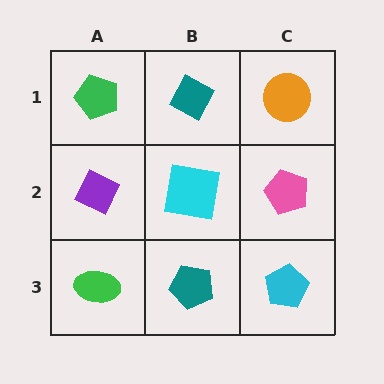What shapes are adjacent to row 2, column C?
An orange circle (row 1, column C), a cyan pentagon (row 3, column C), a cyan square (row 2, column B).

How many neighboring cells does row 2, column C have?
3.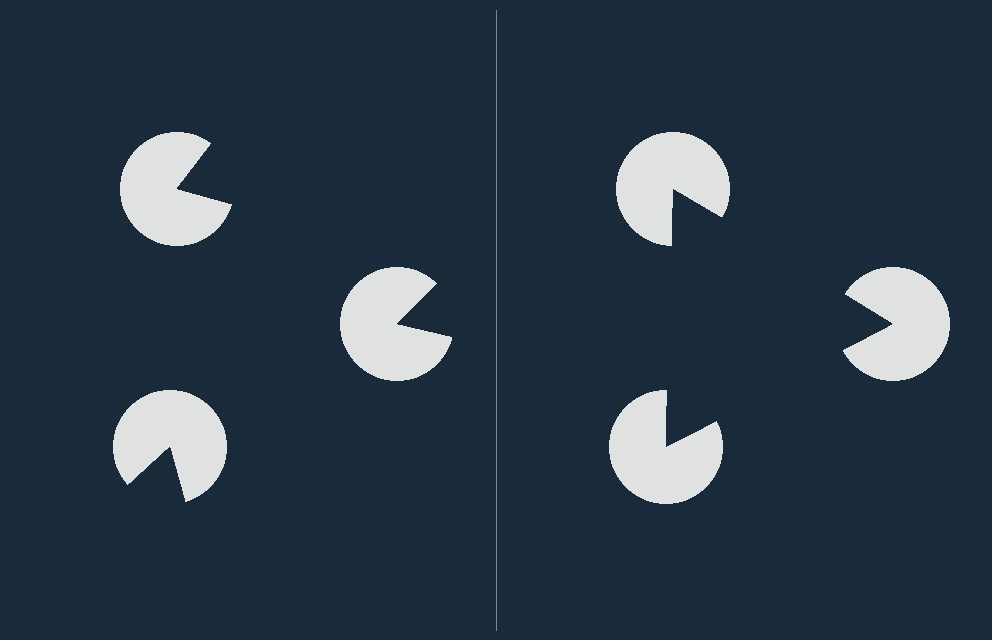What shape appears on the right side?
An illusory triangle.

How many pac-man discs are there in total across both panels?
6 — 3 on each side.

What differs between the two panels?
The pac-man discs are positioned identically on both sides; only the wedge orientations differ. On the right they align to a triangle; on the left they are misaligned.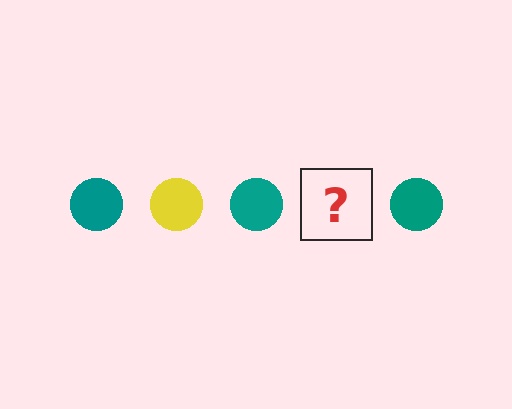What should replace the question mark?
The question mark should be replaced with a yellow circle.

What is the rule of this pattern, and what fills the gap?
The rule is that the pattern cycles through teal, yellow circles. The gap should be filled with a yellow circle.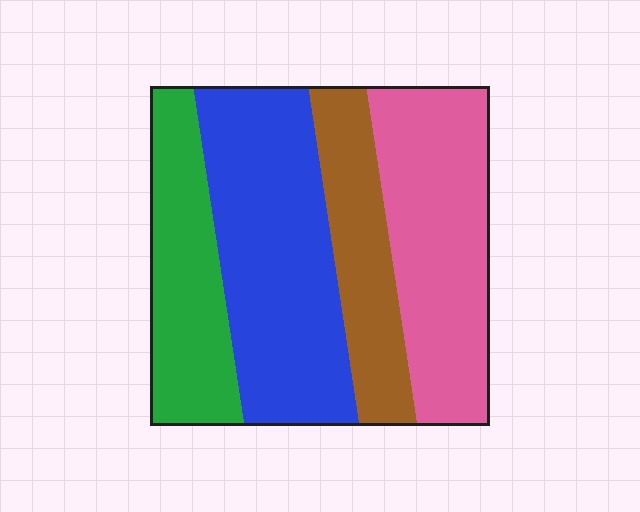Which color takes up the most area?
Blue, at roughly 35%.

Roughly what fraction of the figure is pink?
Pink takes up about one quarter (1/4) of the figure.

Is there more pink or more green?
Pink.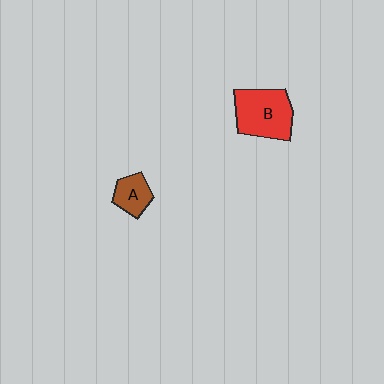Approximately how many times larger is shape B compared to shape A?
Approximately 2.1 times.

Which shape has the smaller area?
Shape A (brown).